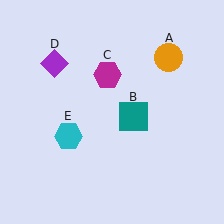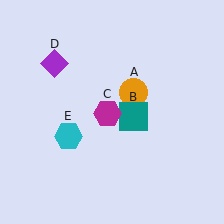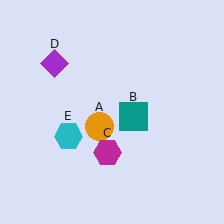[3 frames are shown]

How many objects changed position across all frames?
2 objects changed position: orange circle (object A), magenta hexagon (object C).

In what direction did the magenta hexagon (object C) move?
The magenta hexagon (object C) moved down.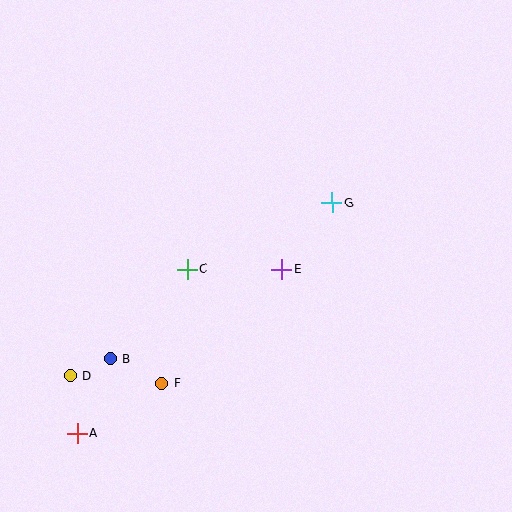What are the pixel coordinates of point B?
Point B is at (110, 359).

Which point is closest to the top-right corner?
Point G is closest to the top-right corner.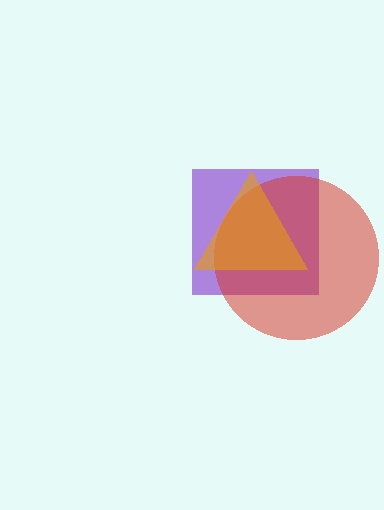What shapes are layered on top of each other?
The layered shapes are: a purple square, a red circle, an orange triangle.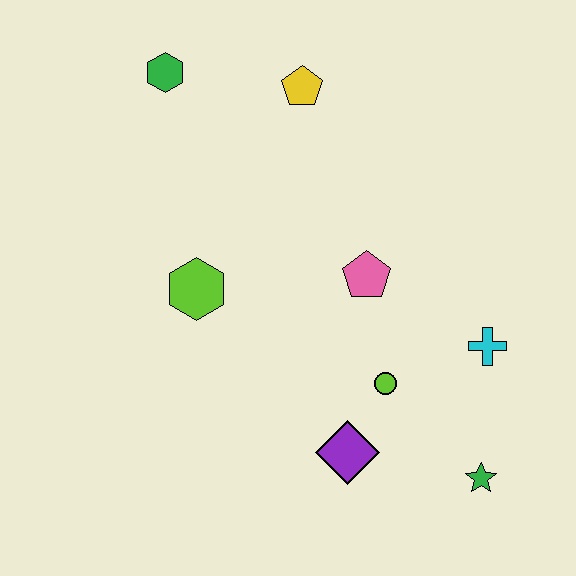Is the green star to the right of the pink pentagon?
Yes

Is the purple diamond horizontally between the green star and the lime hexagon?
Yes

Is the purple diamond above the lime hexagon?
No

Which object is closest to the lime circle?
The purple diamond is closest to the lime circle.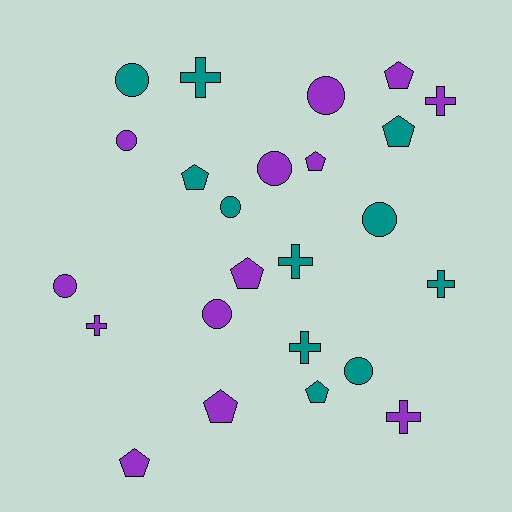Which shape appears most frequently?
Circle, with 9 objects.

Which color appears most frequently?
Purple, with 13 objects.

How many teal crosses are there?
There are 4 teal crosses.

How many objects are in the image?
There are 24 objects.